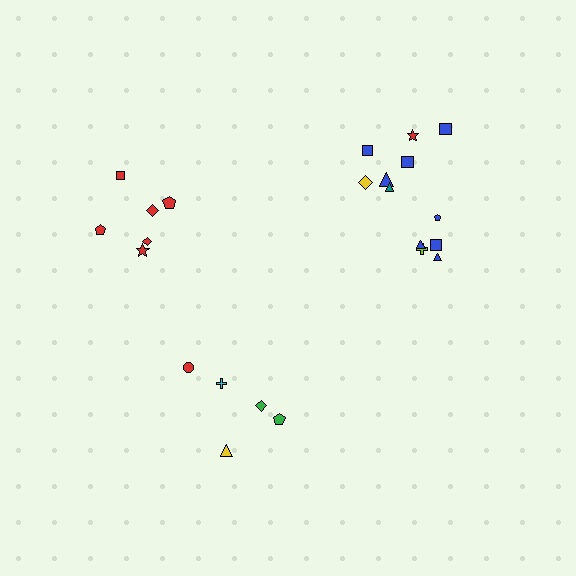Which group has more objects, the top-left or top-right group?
The top-right group.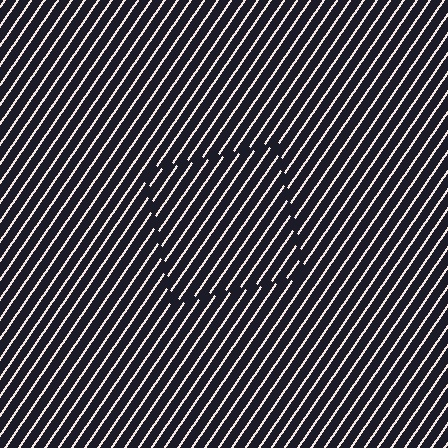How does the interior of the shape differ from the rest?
The interior of the shape contains the same grating, shifted by half a period — the contour is defined by the phase discontinuity where line-ends from the inner and outer gratings abut.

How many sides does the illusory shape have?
4 sides — the line-ends trace a square.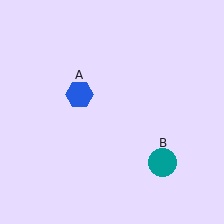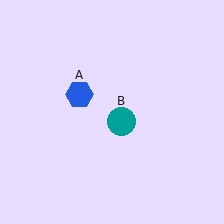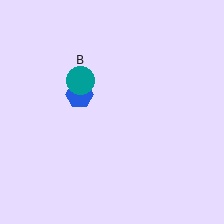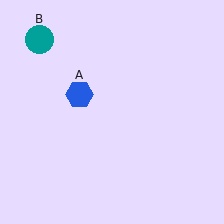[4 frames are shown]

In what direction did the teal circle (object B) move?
The teal circle (object B) moved up and to the left.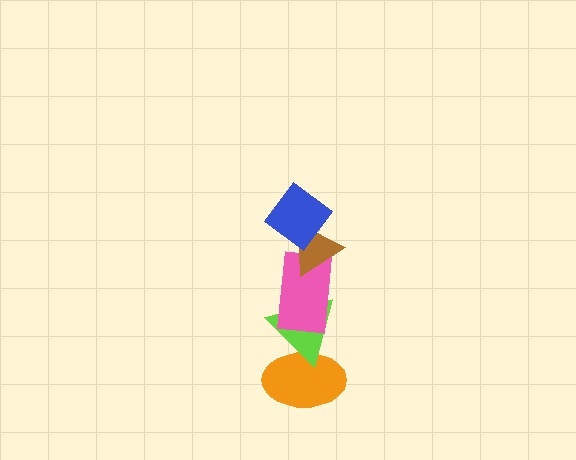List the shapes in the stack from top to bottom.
From top to bottom: the blue diamond, the brown triangle, the pink rectangle, the lime triangle, the orange ellipse.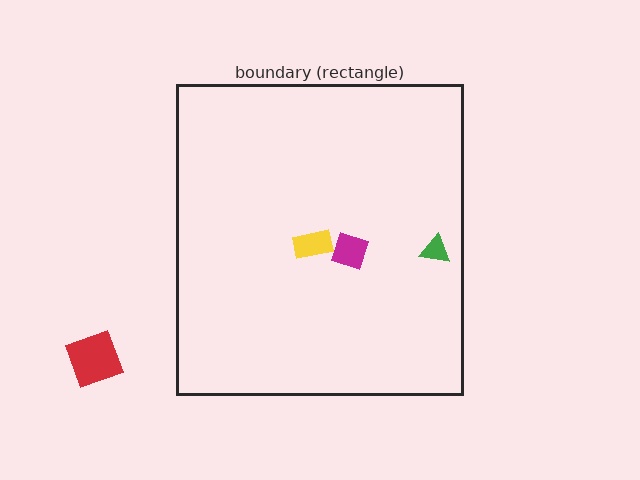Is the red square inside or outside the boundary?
Outside.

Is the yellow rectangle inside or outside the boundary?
Inside.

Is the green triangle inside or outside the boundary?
Inside.